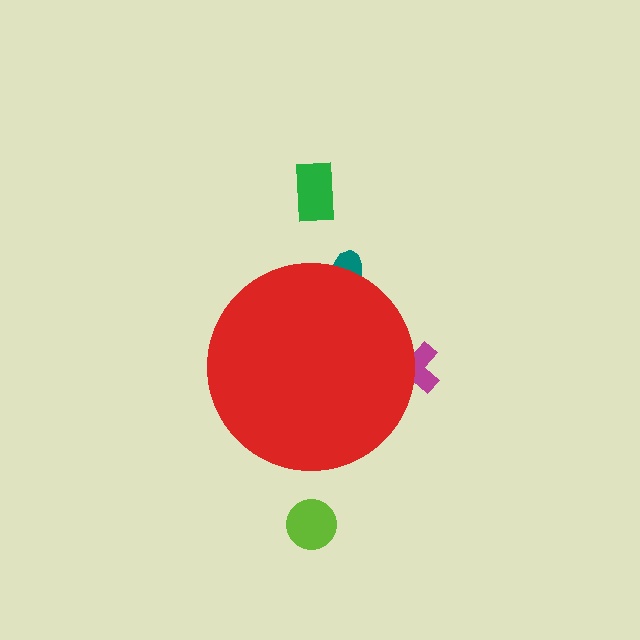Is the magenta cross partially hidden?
Yes, the magenta cross is partially hidden behind the red circle.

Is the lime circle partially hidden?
No, the lime circle is fully visible.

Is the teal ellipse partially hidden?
Yes, the teal ellipse is partially hidden behind the red circle.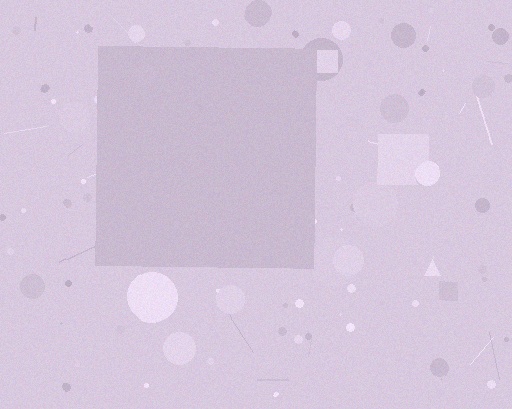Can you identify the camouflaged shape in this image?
The camouflaged shape is a square.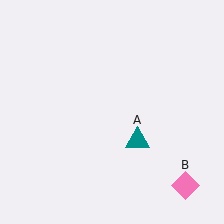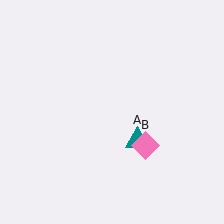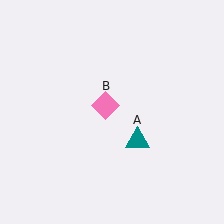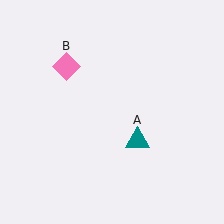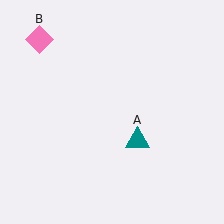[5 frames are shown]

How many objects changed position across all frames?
1 object changed position: pink diamond (object B).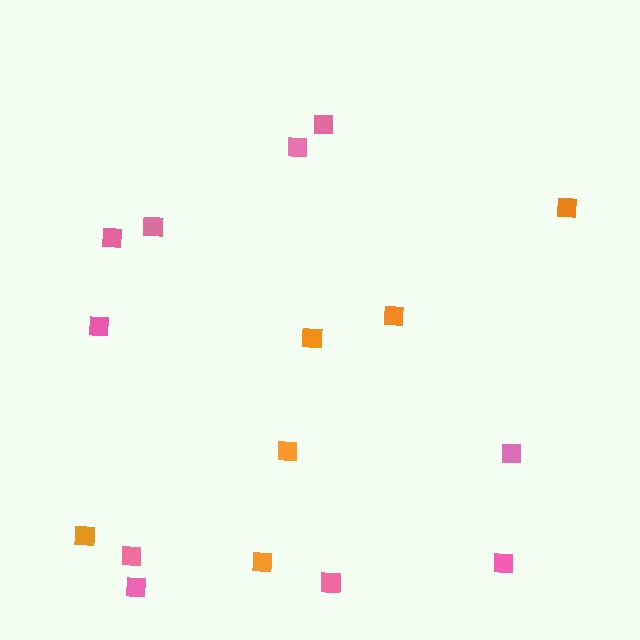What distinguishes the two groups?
There are 2 groups: one group of pink squares (10) and one group of orange squares (6).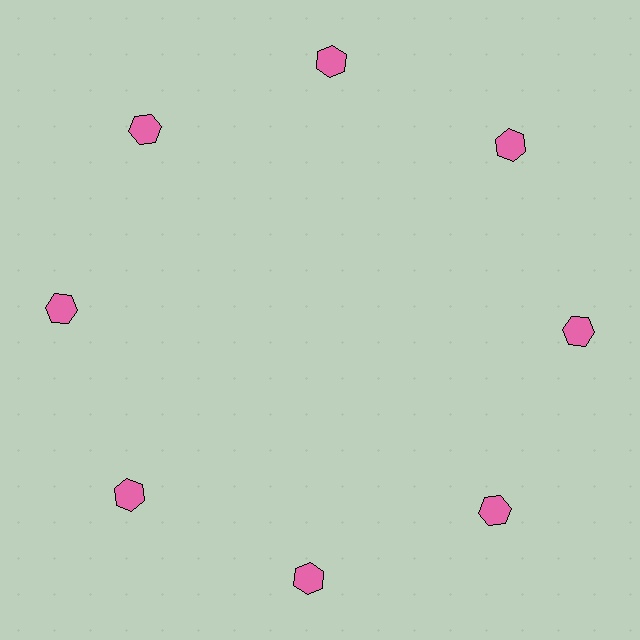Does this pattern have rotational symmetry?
Yes, this pattern has 8-fold rotational symmetry. It looks the same after rotating 45 degrees around the center.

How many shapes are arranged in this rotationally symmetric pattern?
There are 8 shapes, arranged in 8 groups of 1.